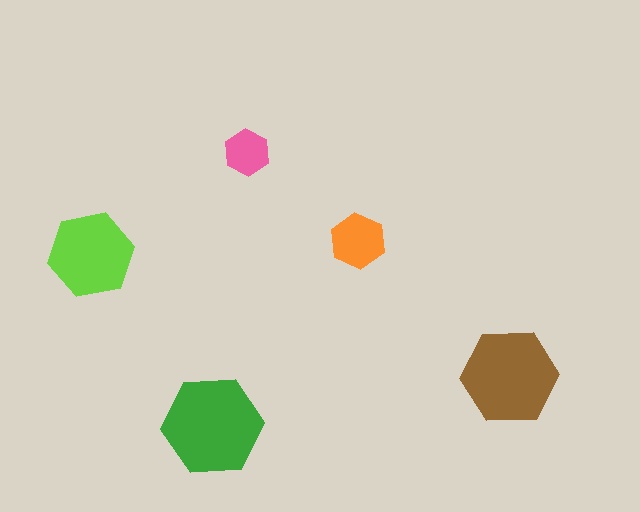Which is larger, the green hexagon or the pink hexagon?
The green one.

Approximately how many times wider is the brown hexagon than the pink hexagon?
About 2 times wider.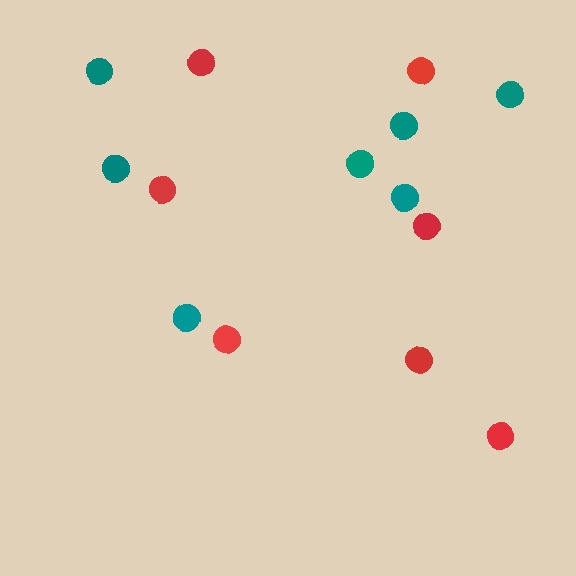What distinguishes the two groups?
There are 2 groups: one group of red circles (7) and one group of teal circles (7).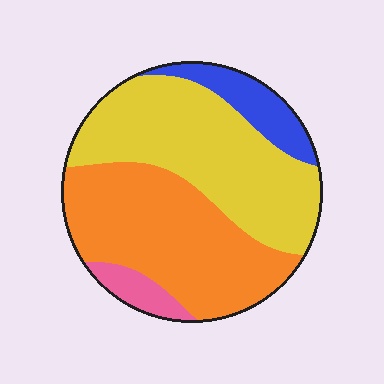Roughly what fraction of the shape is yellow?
Yellow takes up about two fifths (2/5) of the shape.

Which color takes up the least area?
Pink, at roughly 5%.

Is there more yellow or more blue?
Yellow.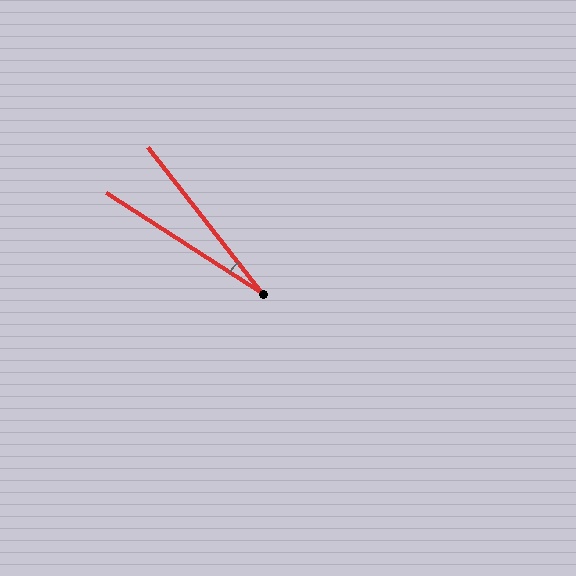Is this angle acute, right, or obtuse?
It is acute.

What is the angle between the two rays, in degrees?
Approximately 19 degrees.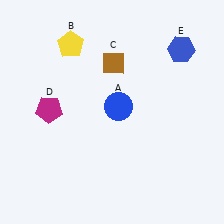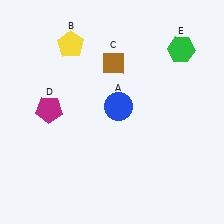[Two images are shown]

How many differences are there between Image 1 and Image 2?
There is 1 difference between the two images.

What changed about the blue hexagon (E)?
In Image 1, E is blue. In Image 2, it changed to green.